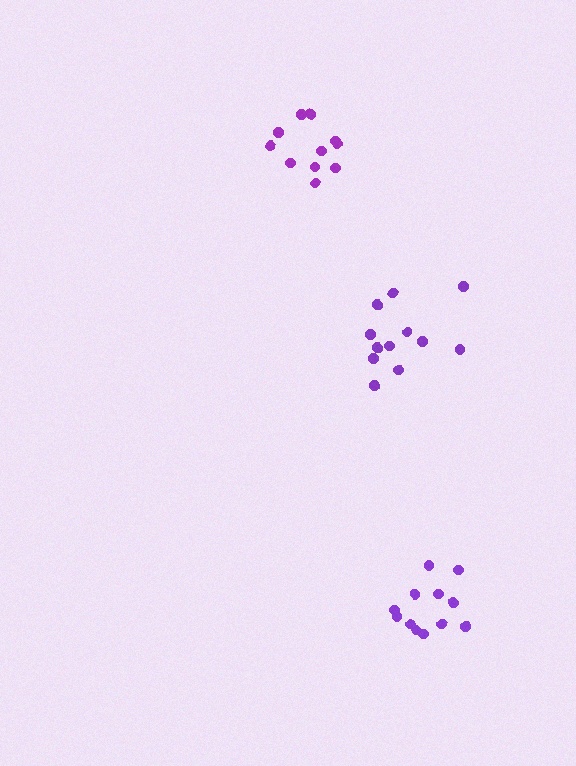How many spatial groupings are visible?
There are 3 spatial groupings.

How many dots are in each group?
Group 1: 13 dots, Group 2: 12 dots, Group 3: 11 dots (36 total).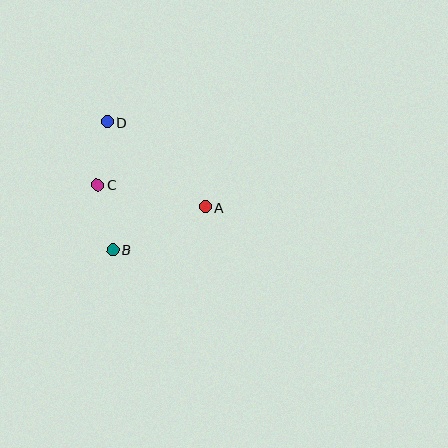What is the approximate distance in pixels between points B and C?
The distance between B and C is approximately 67 pixels.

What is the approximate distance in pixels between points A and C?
The distance between A and C is approximately 110 pixels.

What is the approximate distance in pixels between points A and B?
The distance between A and B is approximately 102 pixels.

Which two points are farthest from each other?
Points A and D are farthest from each other.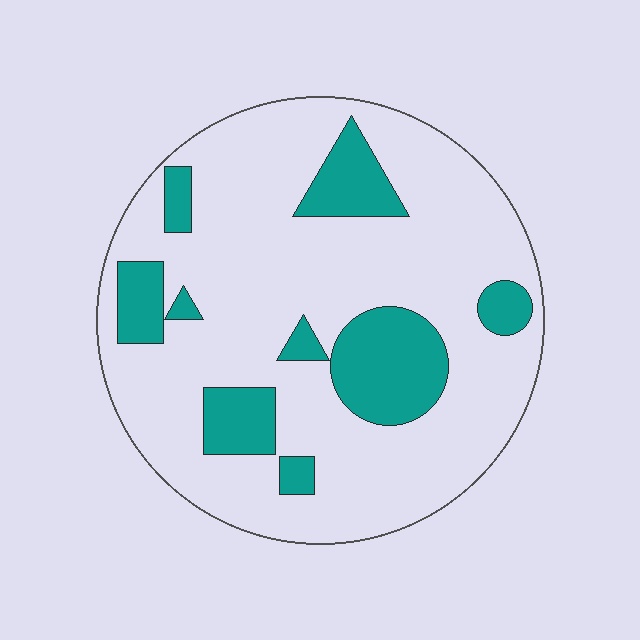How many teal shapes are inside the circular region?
9.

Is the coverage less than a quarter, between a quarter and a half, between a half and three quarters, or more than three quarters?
Less than a quarter.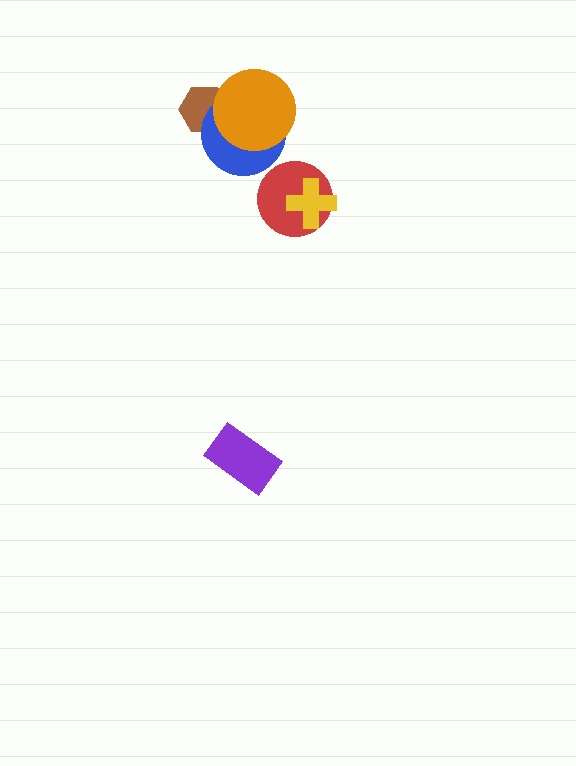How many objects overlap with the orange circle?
2 objects overlap with the orange circle.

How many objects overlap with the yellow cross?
1 object overlaps with the yellow cross.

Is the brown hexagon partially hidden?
Yes, it is partially covered by another shape.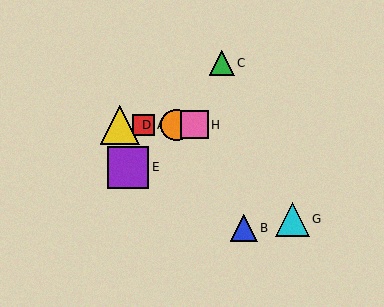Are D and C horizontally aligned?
No, D is at y≈125 and C is at y≈63.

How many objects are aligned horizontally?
4 objects (A, D, F, H) are aligned horizontally.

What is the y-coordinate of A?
Object A is at y≈125.